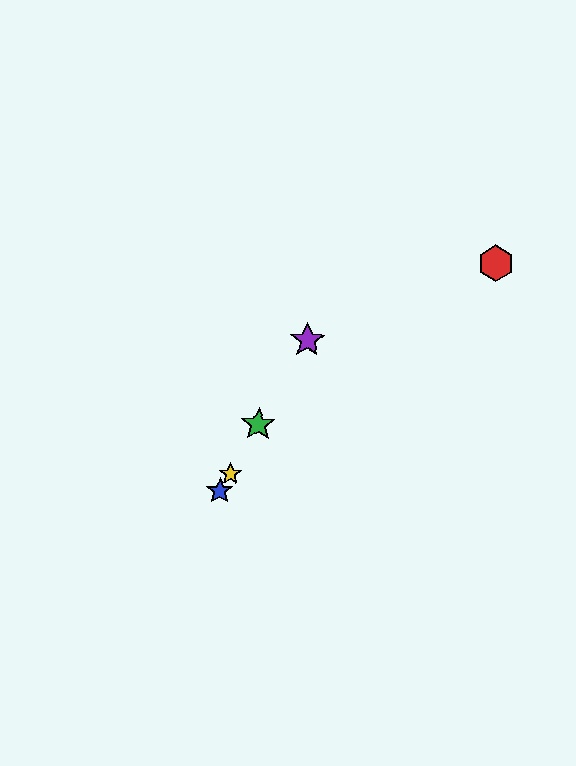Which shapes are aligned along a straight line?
The blue star, the green star, the yellow star, the purple star are aligned along a straight line.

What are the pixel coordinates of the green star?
The green star is at (259, 424).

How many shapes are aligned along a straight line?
4 shapes (the blue star, the green star, the yellow star, the purple star) are aligned along a straight line.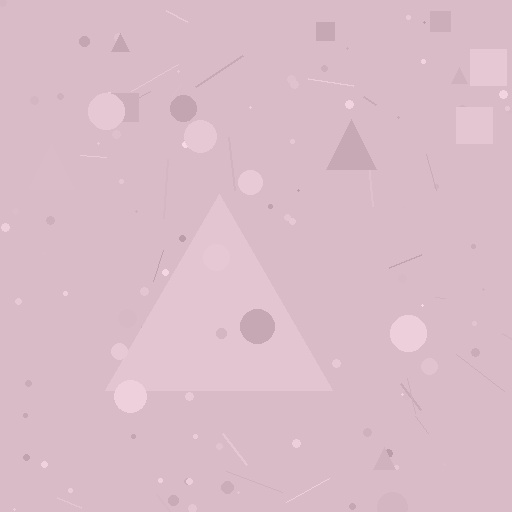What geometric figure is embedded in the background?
A triangle is embedded in the background.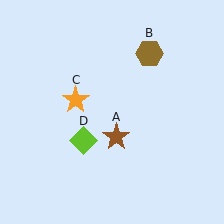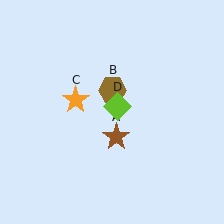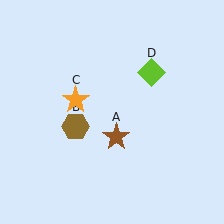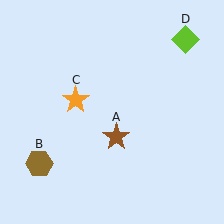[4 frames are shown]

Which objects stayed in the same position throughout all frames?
Brown star (object A) and orange star (object C) remained stationary.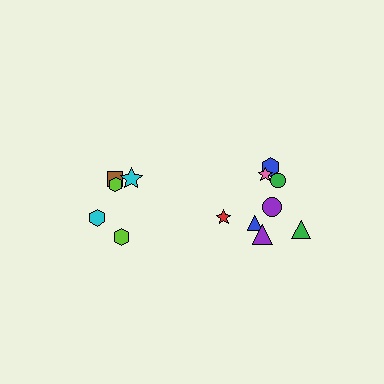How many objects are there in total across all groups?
There are 13 objects.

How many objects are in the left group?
There are 5 objects.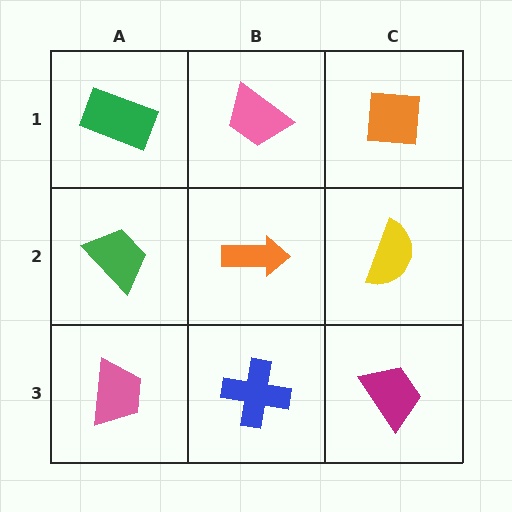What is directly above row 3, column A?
A green trapezoid.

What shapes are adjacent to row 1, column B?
An orange arrow (row 2, column B), a green rectangle (row 1, column A), an orange square (row 1, column C).